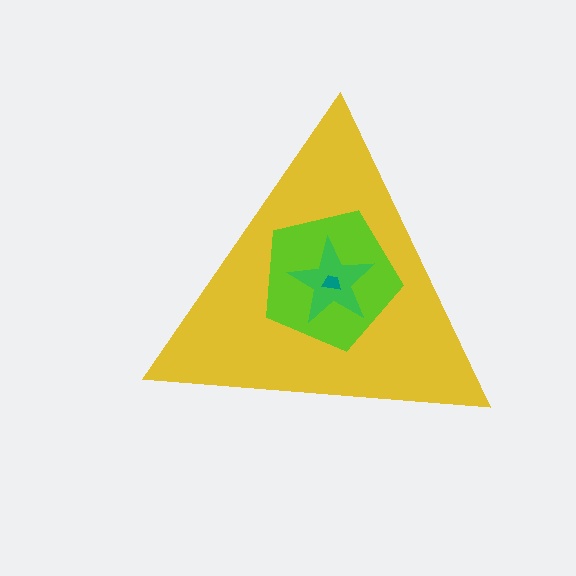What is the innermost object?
The teal trapezoid.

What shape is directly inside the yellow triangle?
The lime pentagon.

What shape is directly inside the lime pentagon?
The green star.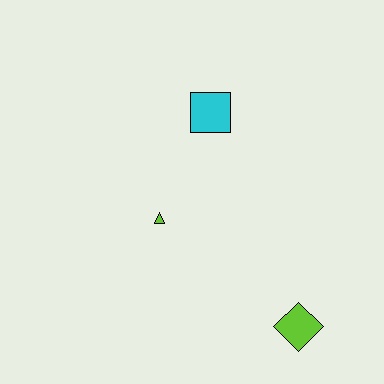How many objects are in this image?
There are 3 objects.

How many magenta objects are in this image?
There are no magenta objects.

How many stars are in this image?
There are no stars.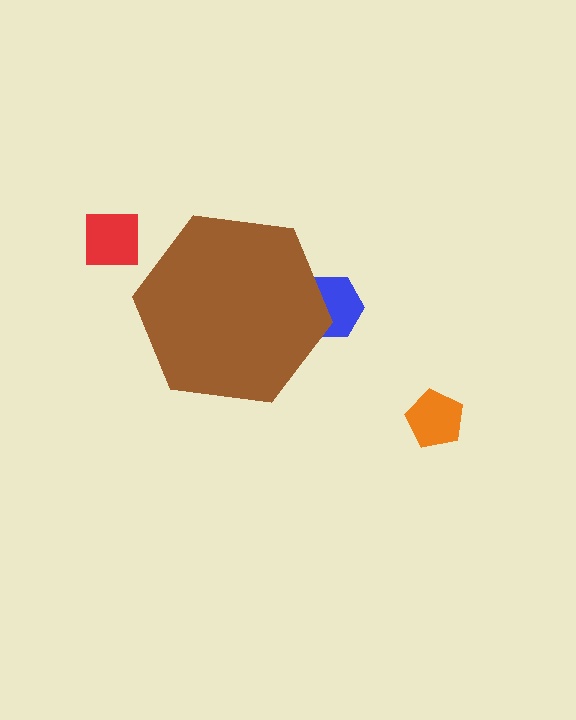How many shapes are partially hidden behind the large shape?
1 shape is partially hidden.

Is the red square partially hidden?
No, the red square is fully visible.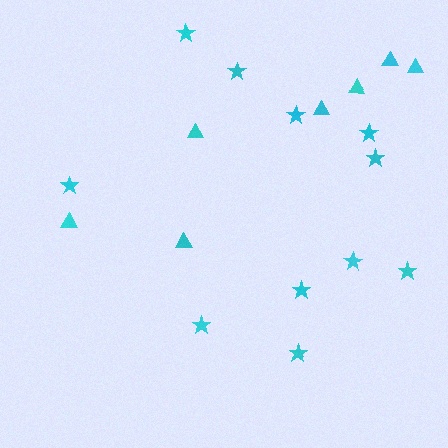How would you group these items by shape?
There are 2 groups: one group of stars (11) and one group of triangles (7).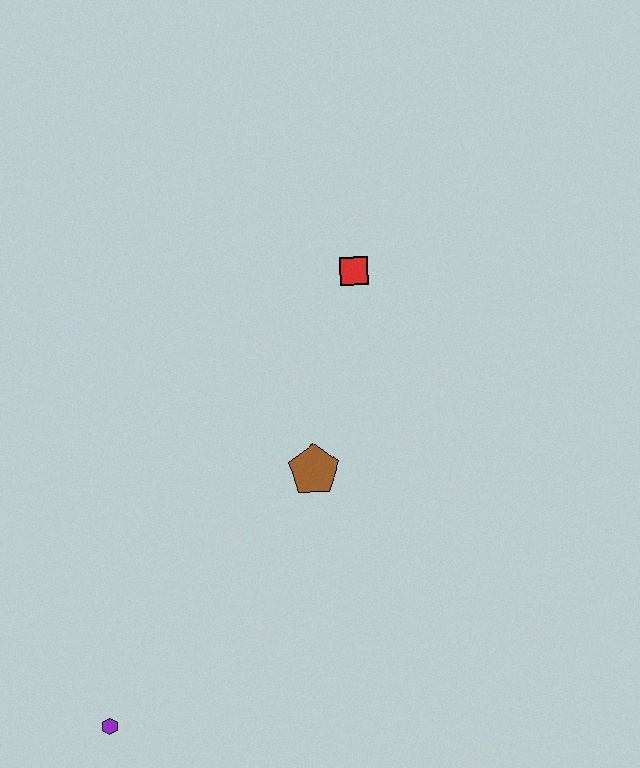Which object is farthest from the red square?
The purple hexagon is farthest from the red square.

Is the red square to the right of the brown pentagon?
Yes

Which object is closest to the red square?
The brown pentagon is closest to the red square.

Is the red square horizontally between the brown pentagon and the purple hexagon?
No